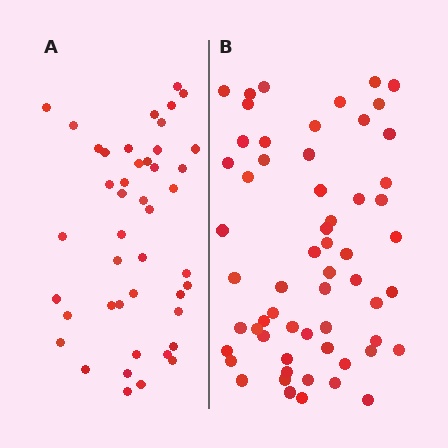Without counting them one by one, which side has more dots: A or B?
Region B (the right region) has more dots.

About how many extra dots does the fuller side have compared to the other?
Region B has approximately 15 more dots than region A.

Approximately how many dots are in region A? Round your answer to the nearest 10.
About 40 dots. (The exact count is 44, which rounds to 40.)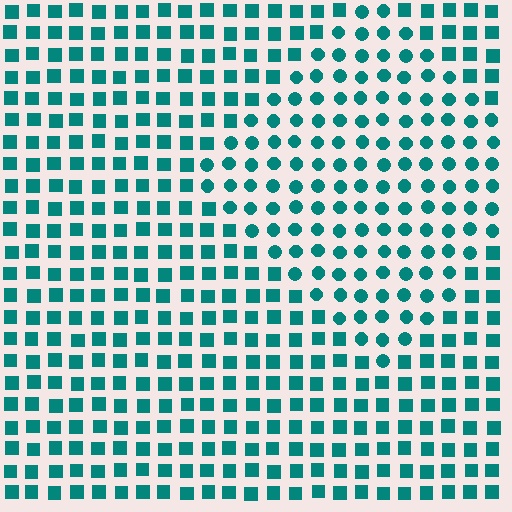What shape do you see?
I see a diamond.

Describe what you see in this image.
The image is filled with small teal elements arranged in a uniform grid. A diamond-shaped region contains circles, while the surrounding area contains squares. The boundary is defined purely by the change in element shape.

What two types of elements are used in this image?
The image uses circles inside the diamond region and squares outside it.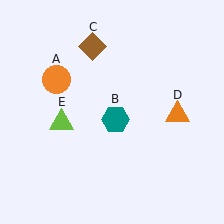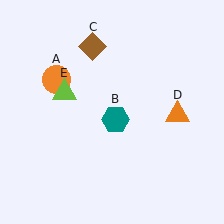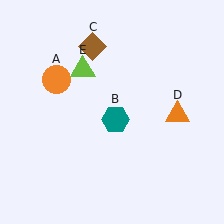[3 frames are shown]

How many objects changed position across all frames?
1 object changed position: lime triangle (object E).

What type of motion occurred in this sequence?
The lime triangle (object E) rotated clockwise around the center of the scene.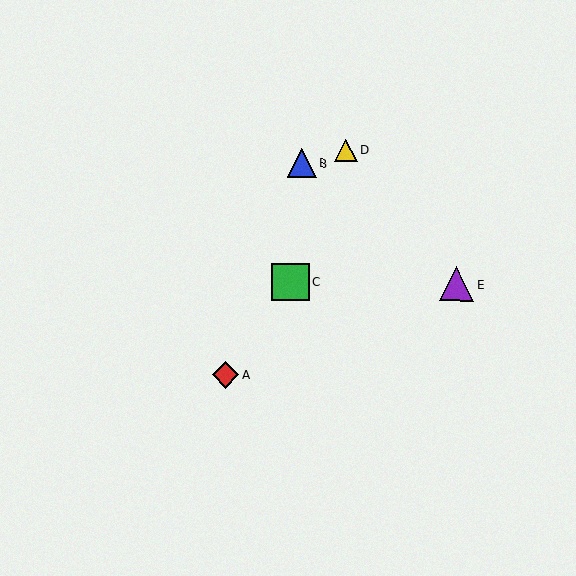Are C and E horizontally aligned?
Yes, both are at y≈282.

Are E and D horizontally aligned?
No, E is at y≈284 and D is at y≈150.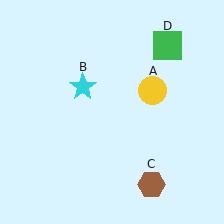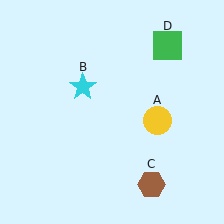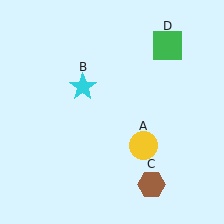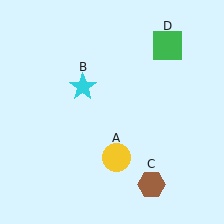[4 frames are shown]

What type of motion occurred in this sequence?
The yellow circle (object A) rotated clockwise around the center of the scene.